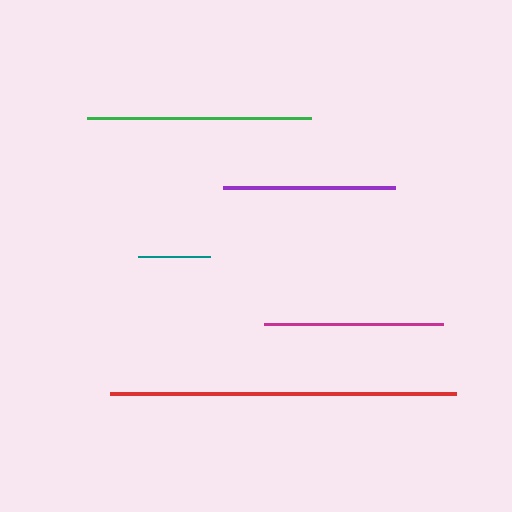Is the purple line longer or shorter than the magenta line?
The magenta line is longer than the purple line.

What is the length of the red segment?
The red segment is approximately 346 pixels long.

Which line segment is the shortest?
The teal line is the shortest at approximately 72 pixels.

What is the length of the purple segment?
The purple segment is approximately 172 pixels long.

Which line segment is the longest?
The red line is the longest at approximately 346 pixels.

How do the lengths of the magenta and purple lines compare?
The magenta and purple lines are approximately the same length.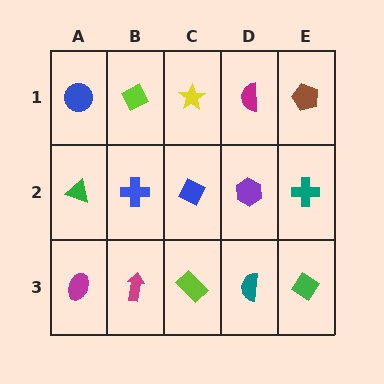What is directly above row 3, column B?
A blue cross.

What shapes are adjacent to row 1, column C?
A blue diamond (row 2, column C), a lime diamond (row 1, column B), a magenta semicircle (row 1, column D).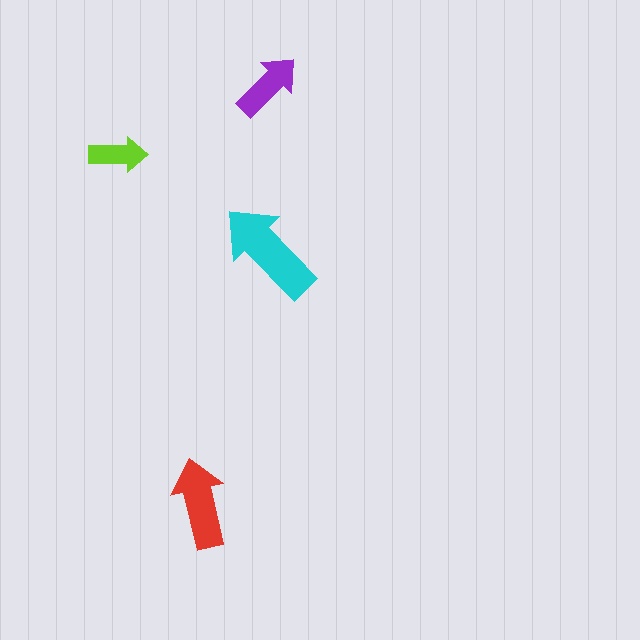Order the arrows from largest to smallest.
the cyan one, the red one, the purple one, the lime one.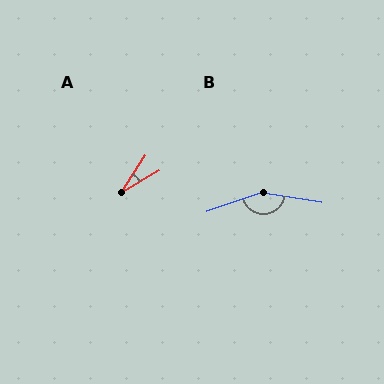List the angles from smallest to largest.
A (27°), B (152°).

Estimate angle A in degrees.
Approximately 27 degrees.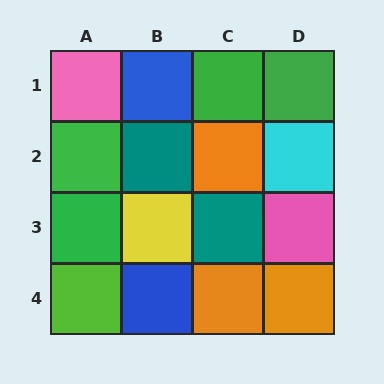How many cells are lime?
1 cell is lime.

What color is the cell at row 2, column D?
Cyan.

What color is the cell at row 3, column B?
Yellow.